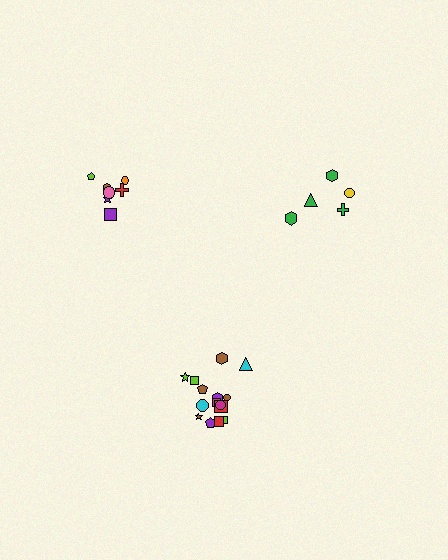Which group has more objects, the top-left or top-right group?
The top-left group.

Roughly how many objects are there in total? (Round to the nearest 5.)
Roughly 25 objects in total.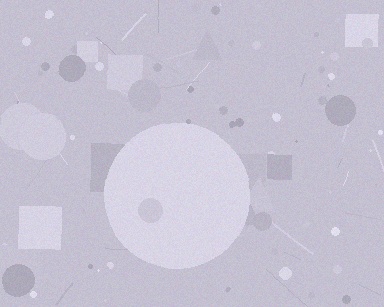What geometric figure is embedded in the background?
A circle is embedded in the background.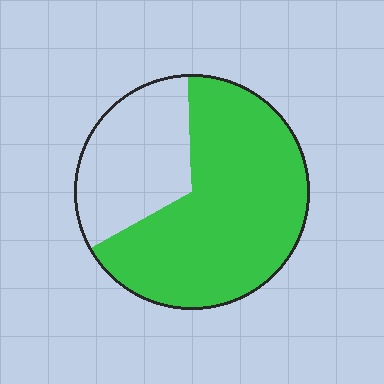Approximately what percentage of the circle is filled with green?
Approximately 70%.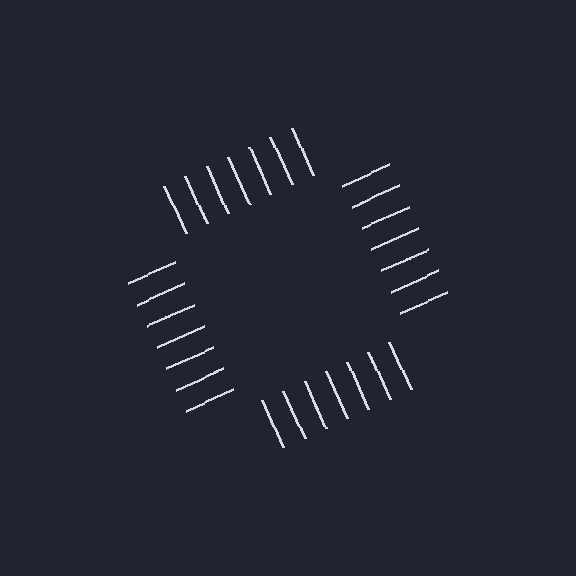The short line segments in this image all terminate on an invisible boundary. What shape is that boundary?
An illusory square — the line segments terminate on its edges but no continuous stroke is drawn.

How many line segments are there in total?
28 — 7 along each of the 4 edges.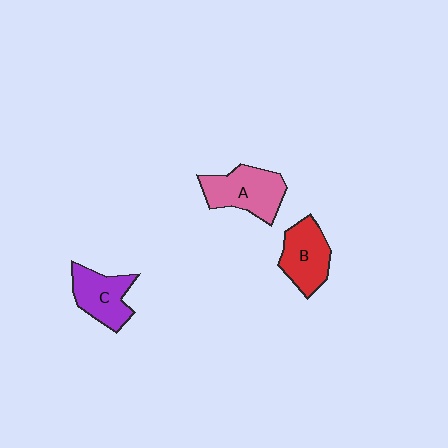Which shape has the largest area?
Shape A (pink).